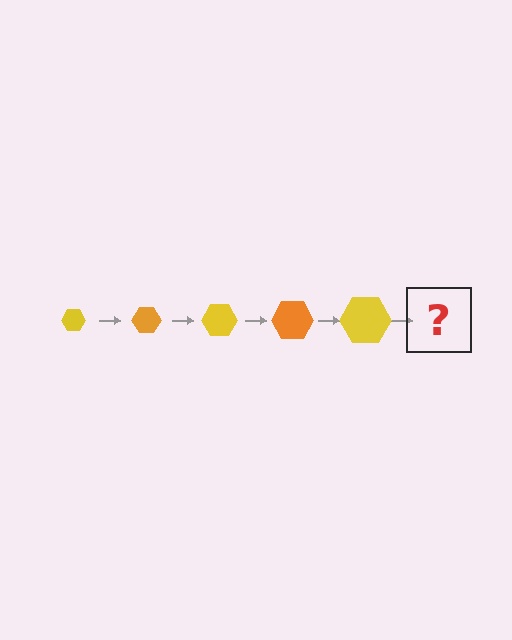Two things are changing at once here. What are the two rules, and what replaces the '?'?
The two rules are that the hexagon grows larger each step and the color cycles through yellow and orange. The '?' should be an orange hexagon, larger than the previous one.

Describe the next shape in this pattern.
It should be an orange hexagon, larger than the previous one.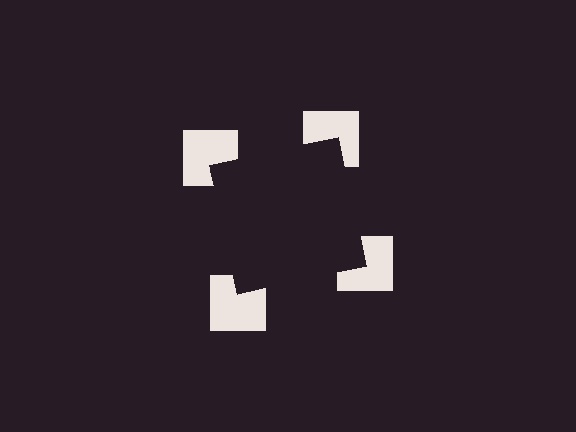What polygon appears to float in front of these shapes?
An illusory square — its edges are inferred from the aligned wedge cuts in the notched squares, not physically drawn.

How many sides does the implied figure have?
4 sides.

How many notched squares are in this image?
There are 4 — one at each vertex of the illusory square.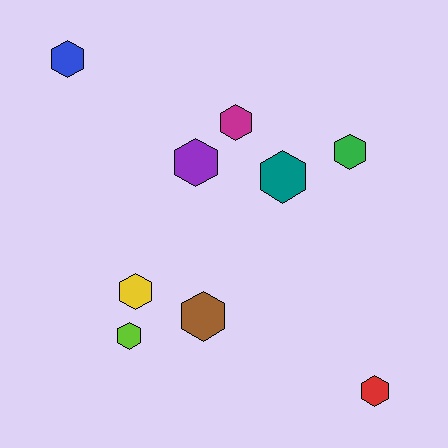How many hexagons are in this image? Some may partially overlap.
There are 9 hexagons.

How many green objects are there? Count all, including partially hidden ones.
There is 1 green object.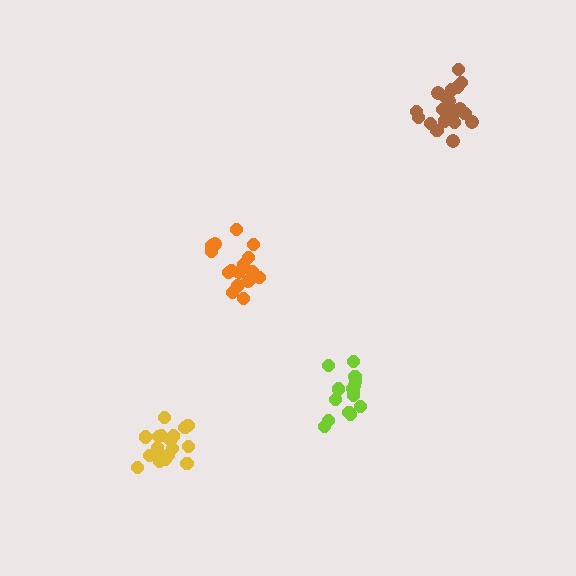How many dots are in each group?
Group 1: 21 dots, Group 2: 15 dots, Group 3: 21 dots, Group 4: 17 dots (74 total).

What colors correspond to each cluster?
The clusters are colored: brown, lime, yellow, orange.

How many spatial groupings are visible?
There are 4 spatial groupings.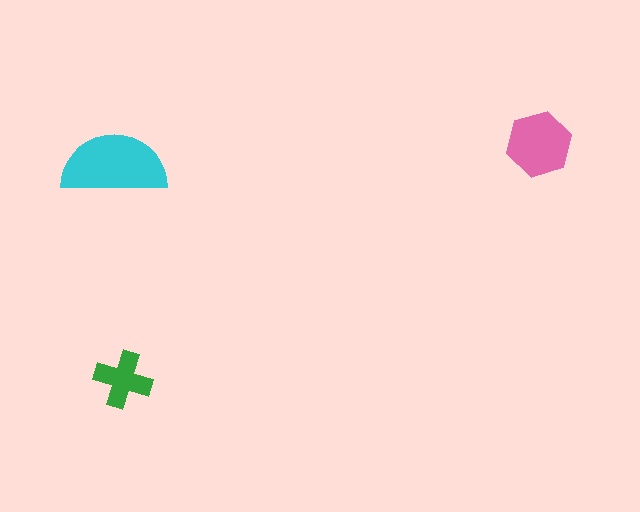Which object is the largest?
The cyan semicircle.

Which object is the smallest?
The green cross.